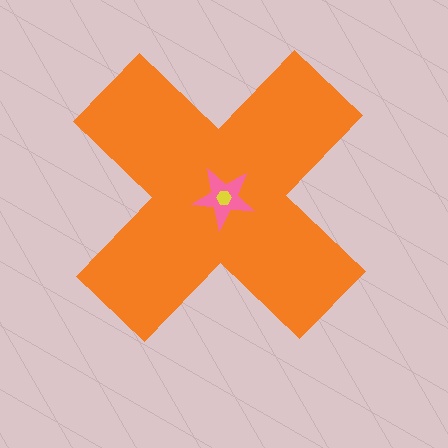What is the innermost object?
The yellow hexagon.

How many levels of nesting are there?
3.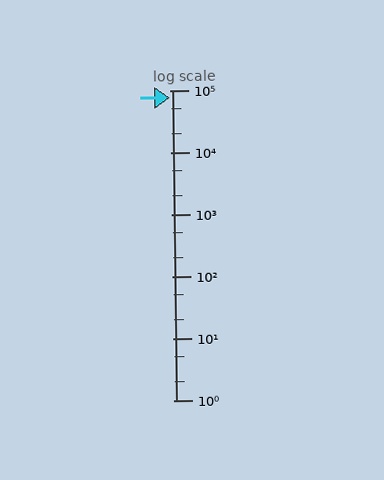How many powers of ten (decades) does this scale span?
The scale spans 5 decades, from 1 to 100000.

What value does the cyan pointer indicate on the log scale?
The pointer indicates approximately 76000.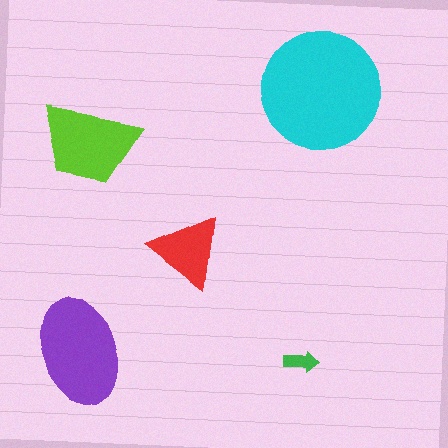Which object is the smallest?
The green arrow.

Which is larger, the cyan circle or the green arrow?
The cyan circle.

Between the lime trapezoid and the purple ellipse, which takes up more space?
The purple ellipse.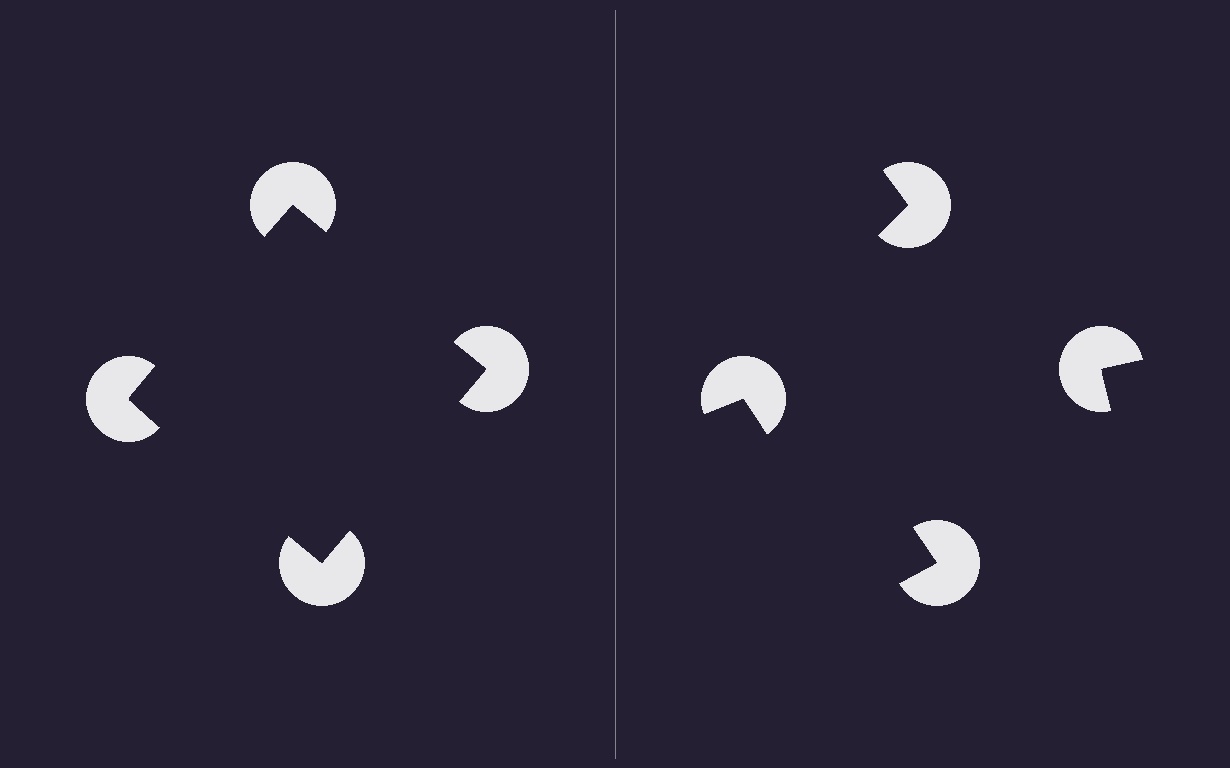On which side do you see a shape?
An illusory square appears on the left side. On the right side the wedge cuts are rotated, so no coherent shape forms.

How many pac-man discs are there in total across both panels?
8 — 4 on each side.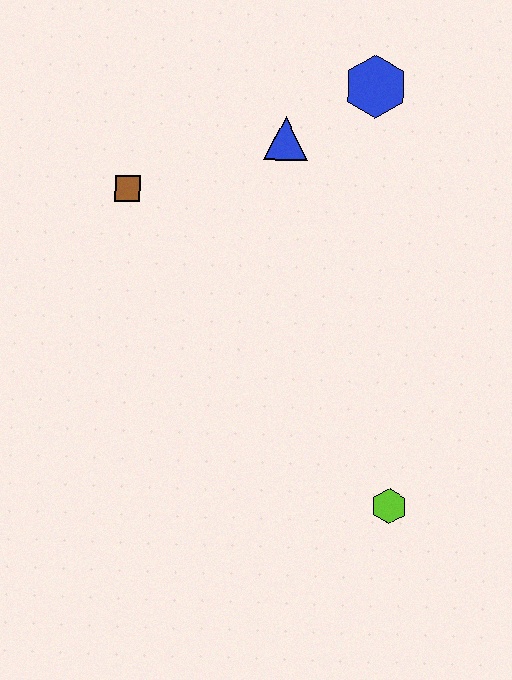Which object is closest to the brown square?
The blue triangle is closest to the brown square.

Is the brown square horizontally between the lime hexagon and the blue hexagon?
No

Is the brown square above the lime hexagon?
Yes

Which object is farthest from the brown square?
The lime hexagon is farthest from the brown square.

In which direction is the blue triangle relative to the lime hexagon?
The blue triangle is above the lime hexagon.